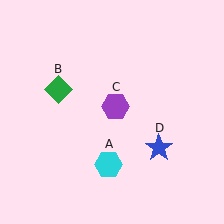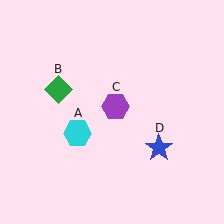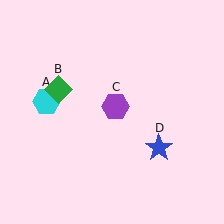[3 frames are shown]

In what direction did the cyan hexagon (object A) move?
The cyan hexagon (object A) moved up and to the left.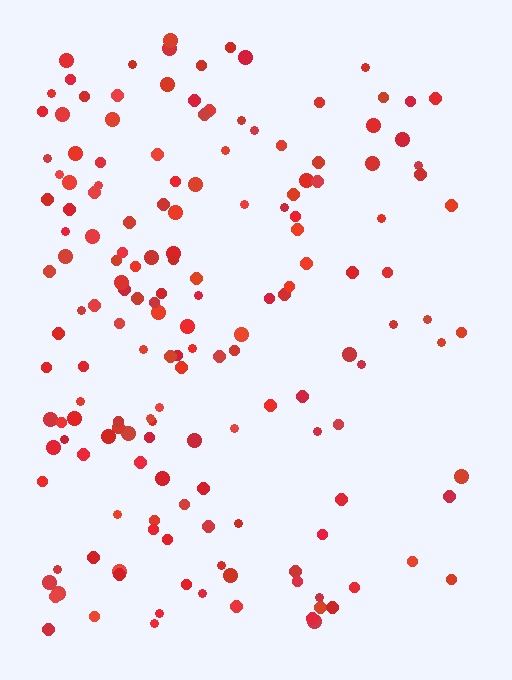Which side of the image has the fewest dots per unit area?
The right.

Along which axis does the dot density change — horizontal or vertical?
Horizontal.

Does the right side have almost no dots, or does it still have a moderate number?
Still a moderate number, just noticeably fewer than the left.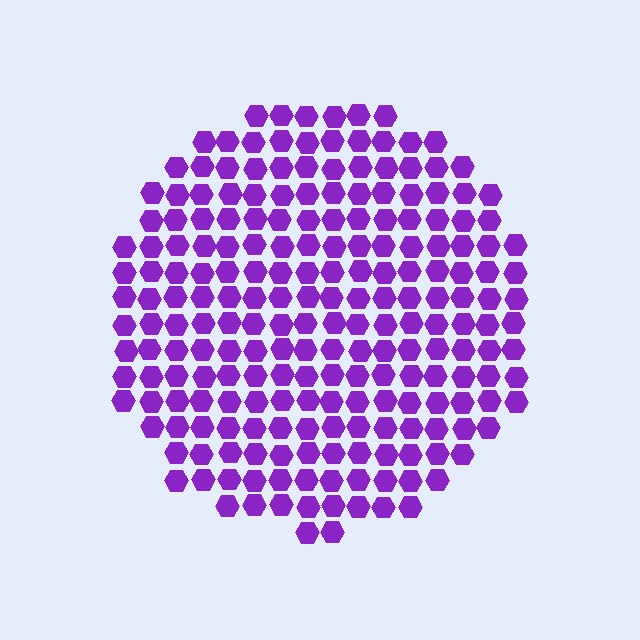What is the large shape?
The large shape is a circle.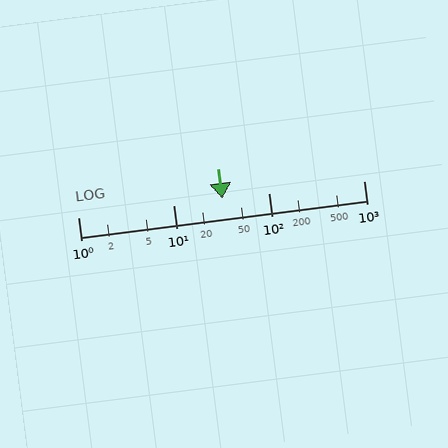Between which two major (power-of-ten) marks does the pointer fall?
The pointer is between 10 and 100.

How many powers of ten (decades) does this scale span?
The scale spans 3 decades, from 1 to 1000.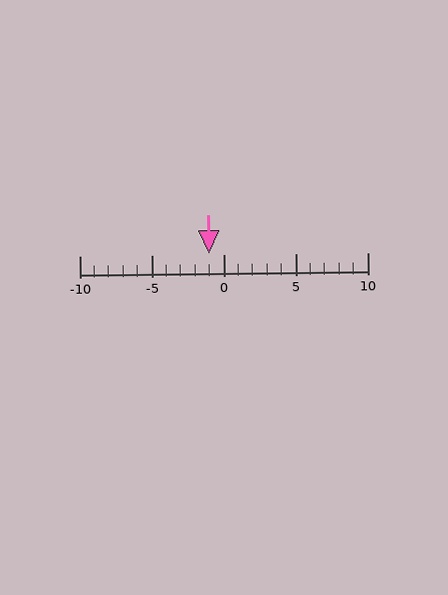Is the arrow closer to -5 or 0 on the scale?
The arrow is closer to 0.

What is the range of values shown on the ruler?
The ruler shows values from -10 to 10.